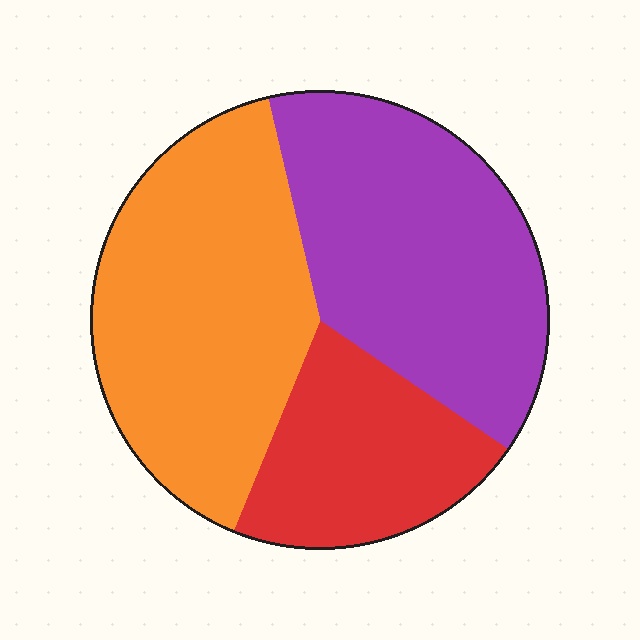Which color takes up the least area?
Red, at roughly 20%.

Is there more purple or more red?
Purple.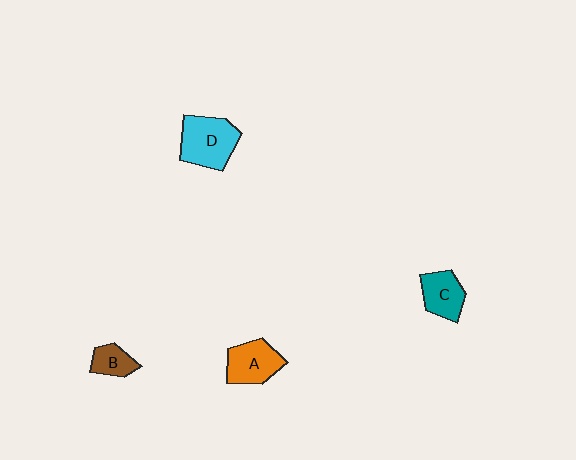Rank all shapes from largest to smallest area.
From largest to smallest: D (cyan), A (orange), C (teal), B (brown).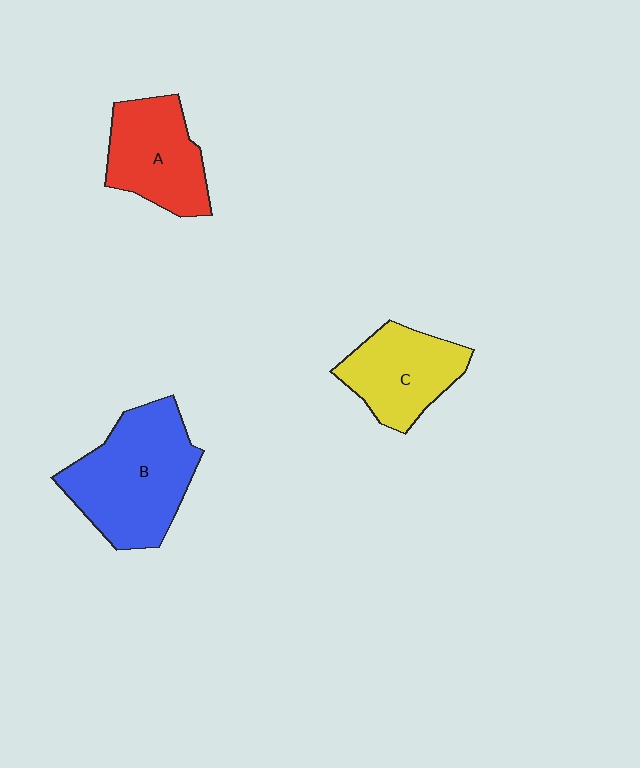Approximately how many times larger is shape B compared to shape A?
Approximately 1.4 times.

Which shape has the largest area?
Shape B (blue).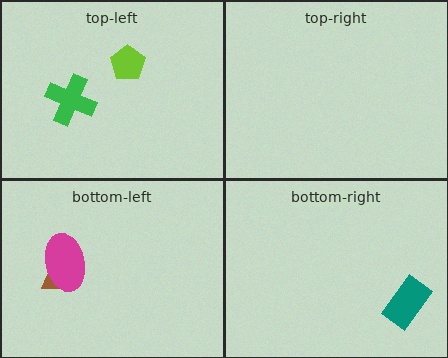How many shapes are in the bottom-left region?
2.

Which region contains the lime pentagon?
The top-left region.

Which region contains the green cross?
The top-left region.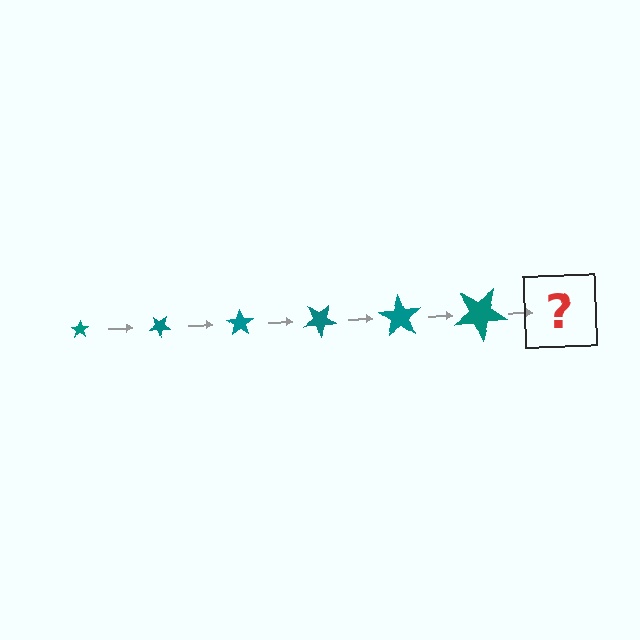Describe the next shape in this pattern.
It should be a star, larger than the previous one and rotated 210 degrees from the start.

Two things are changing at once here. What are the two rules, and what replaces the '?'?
The two rules are that the star grows larger each step and it rotates 35 degrees each step. The '?' should be a star, larger than the previous one and rotated 210 degrees from the start.